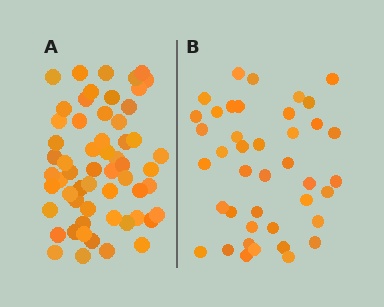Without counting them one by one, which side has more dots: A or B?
Region A (the left region) has more dots.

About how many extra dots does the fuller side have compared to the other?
Region A has approximately 15 more dots than region B.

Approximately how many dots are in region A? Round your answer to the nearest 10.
About 60 dots. (The exact count is 58, which rounds to 60.)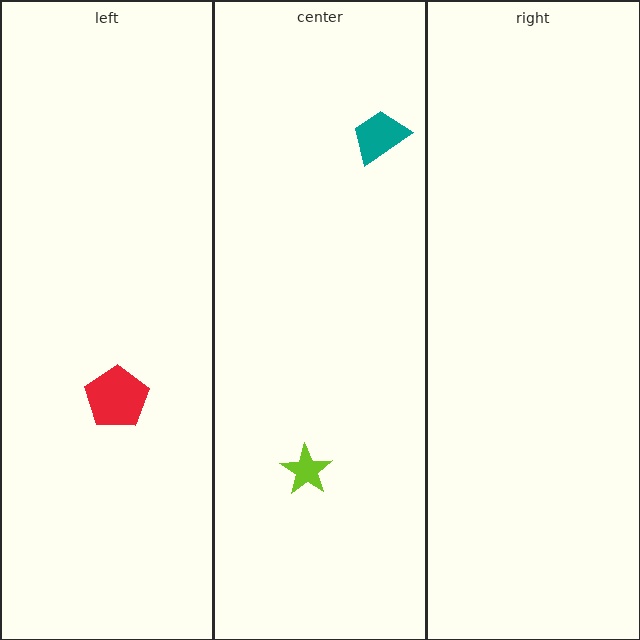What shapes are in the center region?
The teal trapezoid, the lime star.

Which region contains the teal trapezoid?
The center region.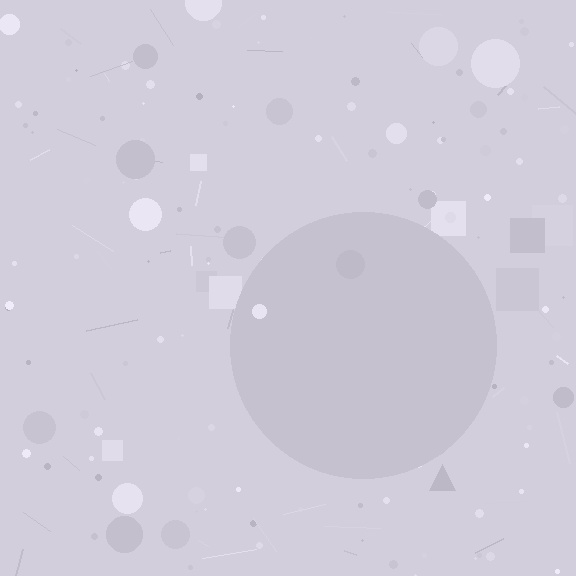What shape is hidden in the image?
A circle is hidden in the image.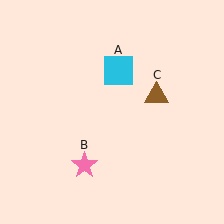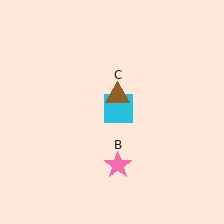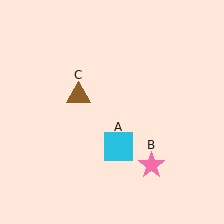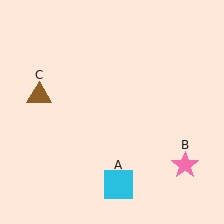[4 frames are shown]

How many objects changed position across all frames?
3 objects changed position: cyan square (object A), pink star (object B), brown triangle (object C).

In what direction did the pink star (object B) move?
The pink star (object B) moved right.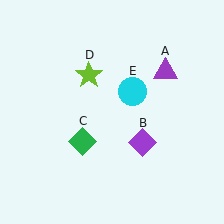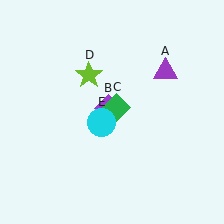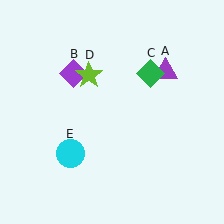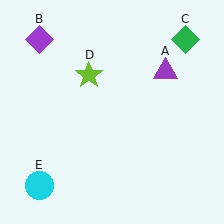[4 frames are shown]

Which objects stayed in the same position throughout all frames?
Purple triangle (object A) and lime star (object D) remained stationary.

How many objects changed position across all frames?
3 objects changed position: purple diamond (object B), green diamond (object C), cyan circle (object E).